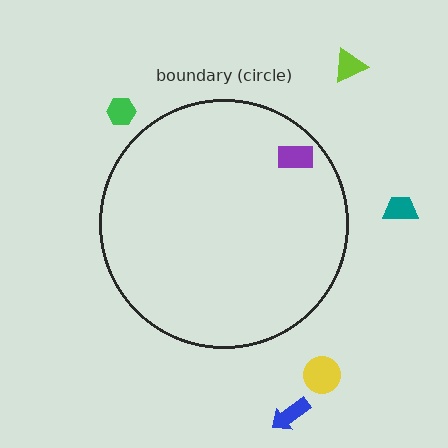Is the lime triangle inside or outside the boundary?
Outside.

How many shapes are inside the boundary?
1 inside, 5 outside.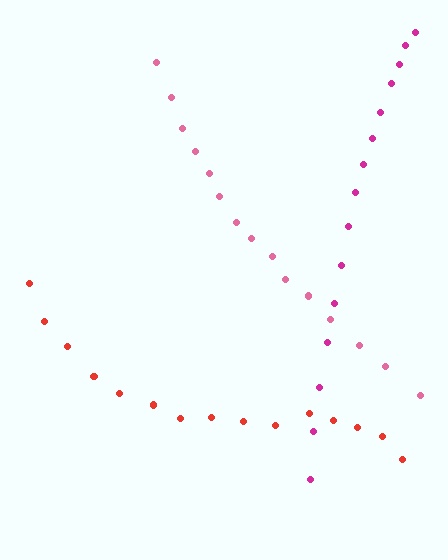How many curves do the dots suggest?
There are 3 distinct paths.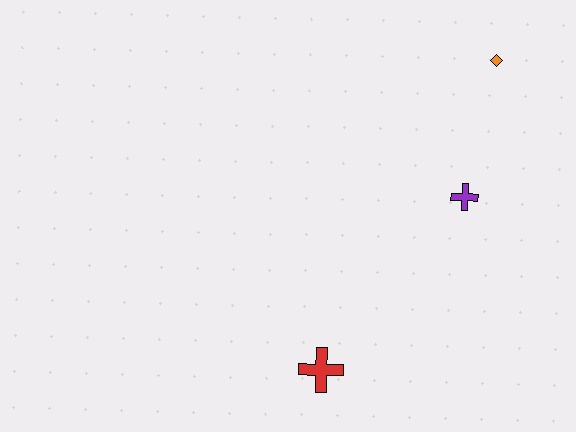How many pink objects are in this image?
There are no pink objects.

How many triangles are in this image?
There are no triangles.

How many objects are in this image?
There are 3 objects.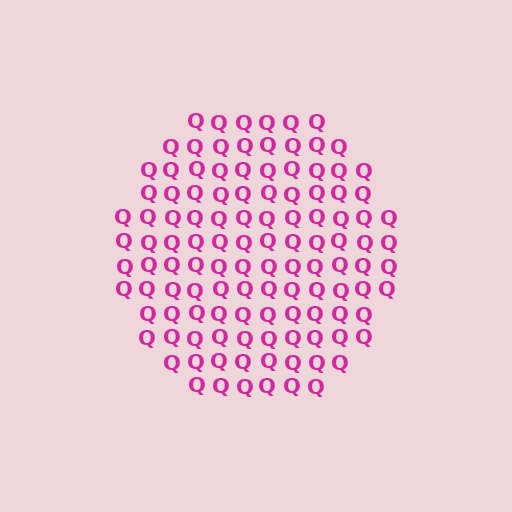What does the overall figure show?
The overall figure shows a hexagon.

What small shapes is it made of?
It is made of small letter Q's.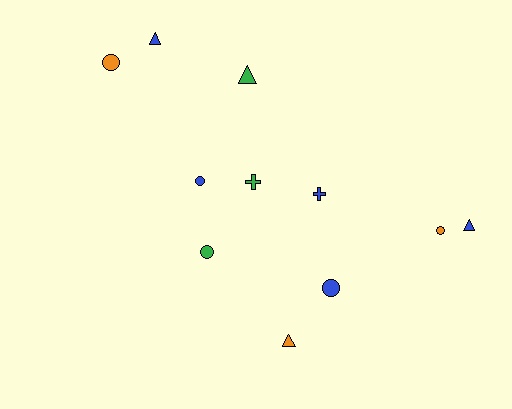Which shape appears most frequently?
Circle, with 5 objects.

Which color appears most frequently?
Blue, with 5 objects.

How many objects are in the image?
There are 11 objects.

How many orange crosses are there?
There are no orange crosses.